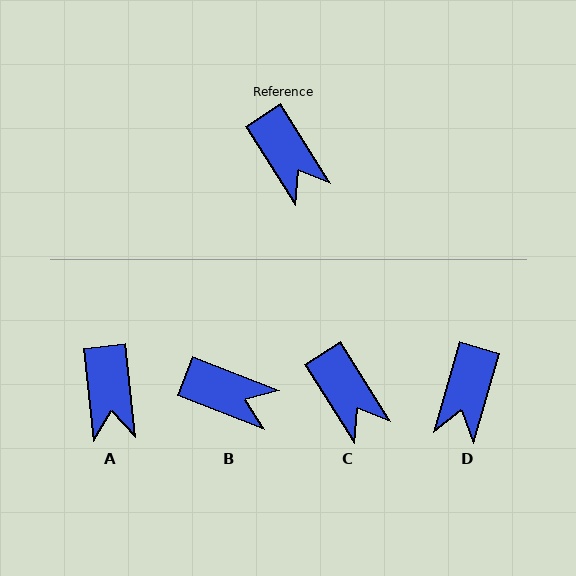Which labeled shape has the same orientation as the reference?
C.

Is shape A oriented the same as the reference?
No, it is off by about 27 degrees.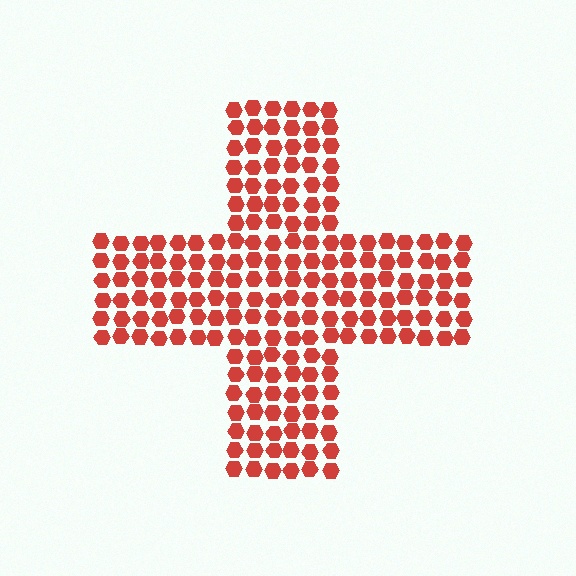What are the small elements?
The small elements are hexagons.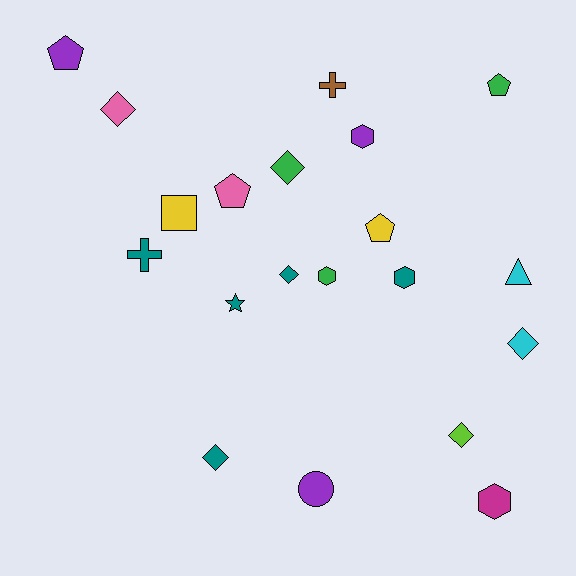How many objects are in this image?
There are 20 objects.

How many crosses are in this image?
There are 2 crosses.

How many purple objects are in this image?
There are 3 purple objects.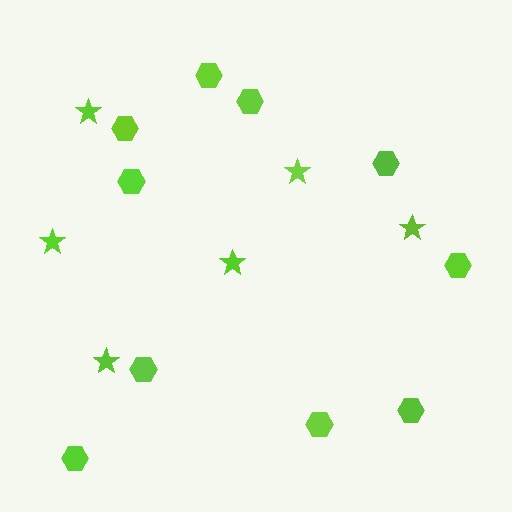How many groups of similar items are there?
There are 2 groups: one group of hexagons (10) and one group of stars (6).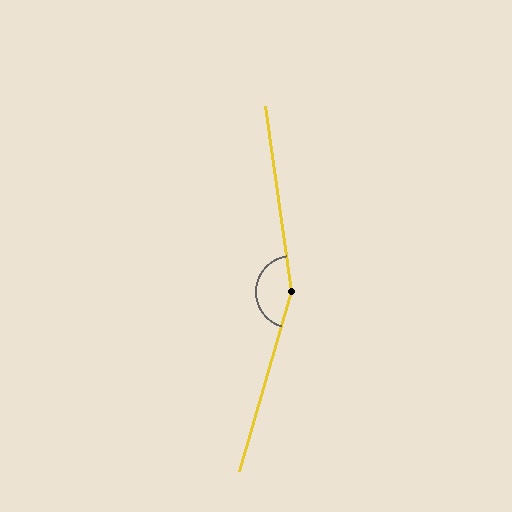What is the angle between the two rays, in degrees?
Approximately 156 degrees.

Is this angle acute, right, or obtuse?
It is obtuse.